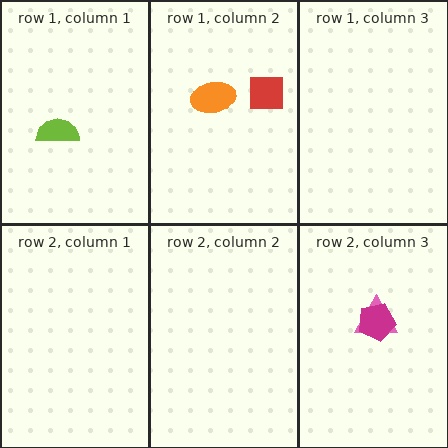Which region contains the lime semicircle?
The row 1, column 1 region.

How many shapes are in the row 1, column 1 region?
1.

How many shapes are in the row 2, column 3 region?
2.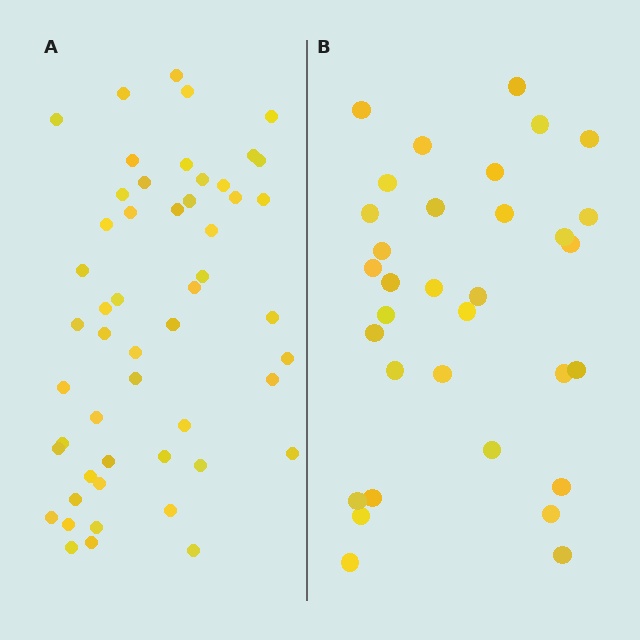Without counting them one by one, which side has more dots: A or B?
Region A (the left region) has more dots.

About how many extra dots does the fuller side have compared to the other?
Region A has approximately 20 more dots than region B.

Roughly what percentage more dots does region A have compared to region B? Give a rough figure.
About 60% more.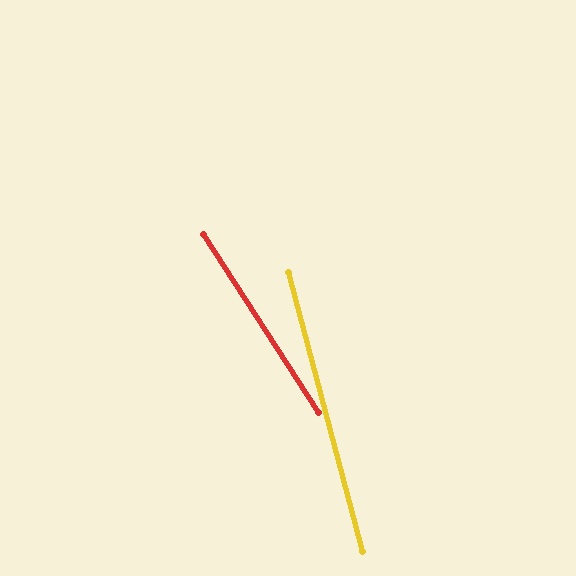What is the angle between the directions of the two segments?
Approximately 18 degrees.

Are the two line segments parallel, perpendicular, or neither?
Neither parallel nor perpendicular — they differ by about 18°.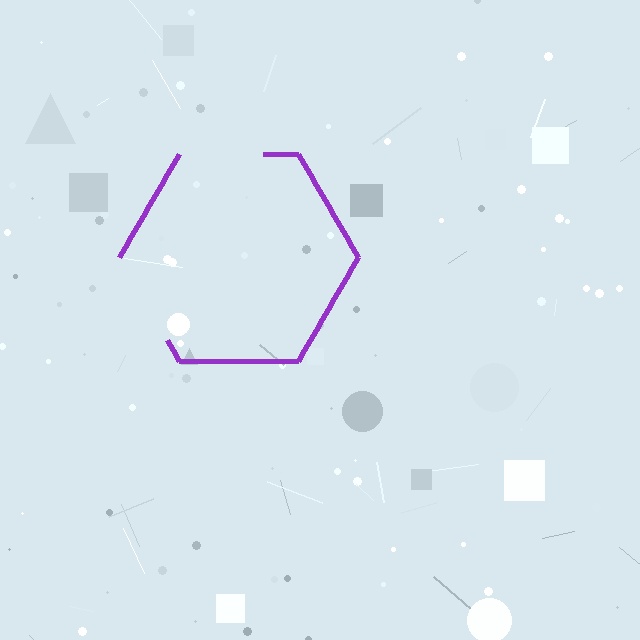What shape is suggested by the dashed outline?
The dashed outline suggests a hexagon.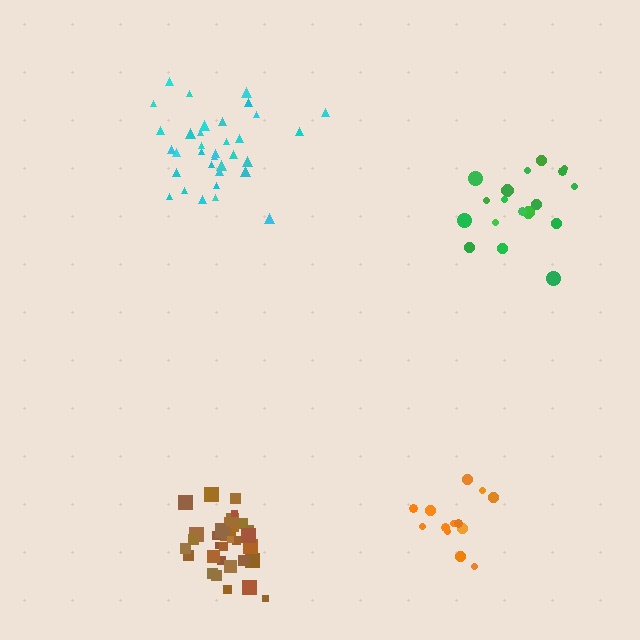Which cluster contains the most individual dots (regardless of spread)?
Brown (34).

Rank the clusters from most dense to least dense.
brown, orange, cyan, green.